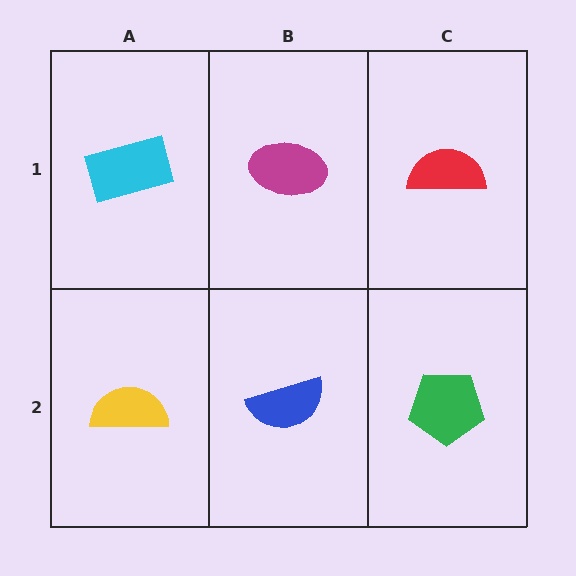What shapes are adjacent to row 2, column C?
A red semicircle (row 1, column C), a blue semicircle (row 2, column B).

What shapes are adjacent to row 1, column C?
A green pentagon (row 2, column C), a magenta ellipse (row 1, column B).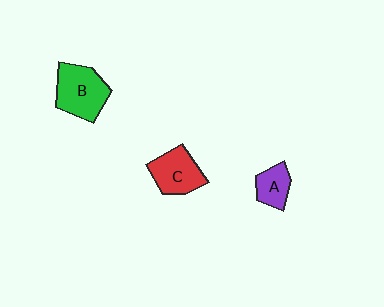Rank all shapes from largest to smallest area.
From largest to smallest: B (green), C (red), A (purple).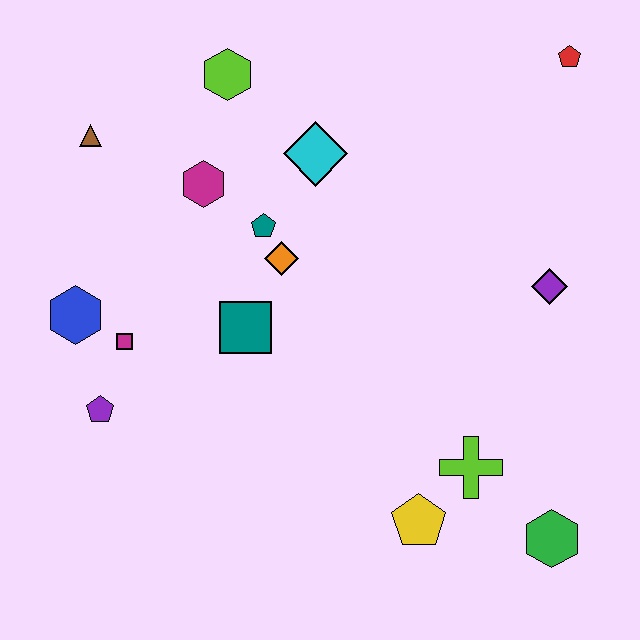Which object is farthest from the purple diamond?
The brown triangle is farthest from the purple diamond.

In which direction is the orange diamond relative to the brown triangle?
The orange diamond is to the right of the brown triangle.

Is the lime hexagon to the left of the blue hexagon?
No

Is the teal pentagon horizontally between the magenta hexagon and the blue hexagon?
No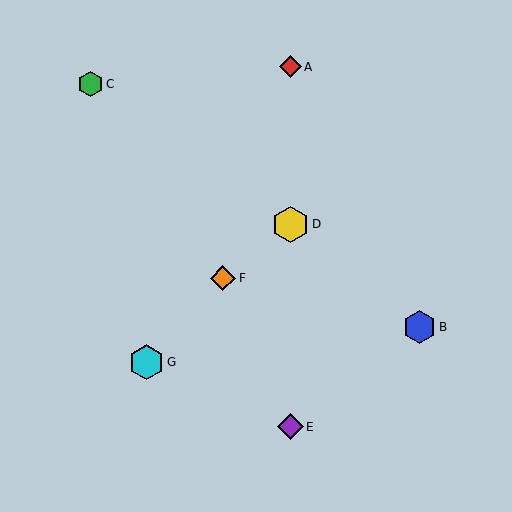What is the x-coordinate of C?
Object C is at x≈90.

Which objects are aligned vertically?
Objects A, D, E are aligned vertically.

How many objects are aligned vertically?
3 objects (A, D, E) are aligned vertically.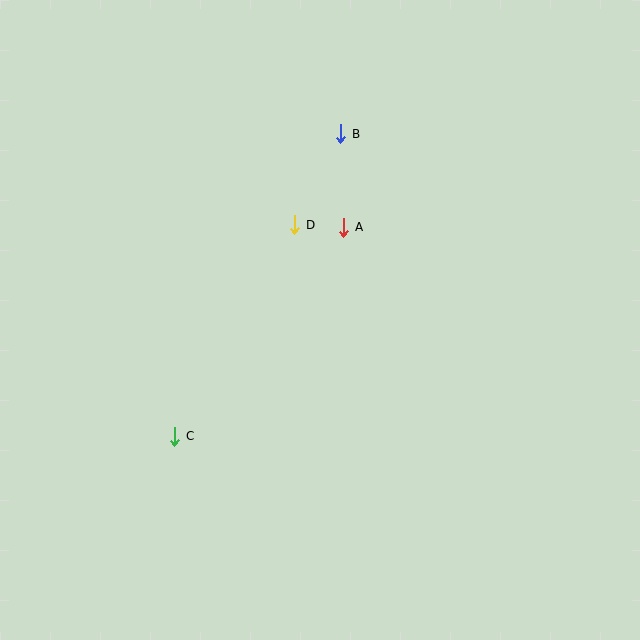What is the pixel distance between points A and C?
The distance between A and C is 269 pixels.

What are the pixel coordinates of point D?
Point D is at (295, 225).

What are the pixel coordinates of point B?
Point B is at (341, 134).